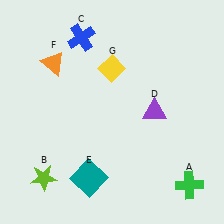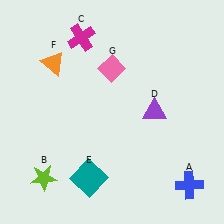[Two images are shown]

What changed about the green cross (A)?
In Image 1, A is green. In Image 2, it changed to blue.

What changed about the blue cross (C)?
In Image 1, C is blue. In Image 2, it changed to magenta.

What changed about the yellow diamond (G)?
In Image 1, G is yellow. In Image 2, it changed to pink.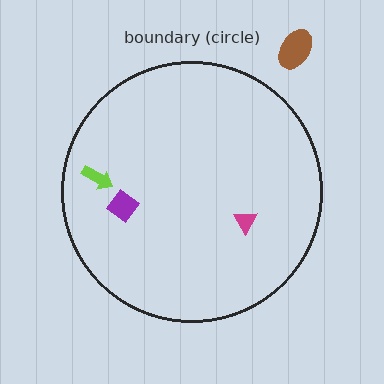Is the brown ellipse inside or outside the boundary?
Outside.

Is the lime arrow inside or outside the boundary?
Inside.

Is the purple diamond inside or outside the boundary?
Inside.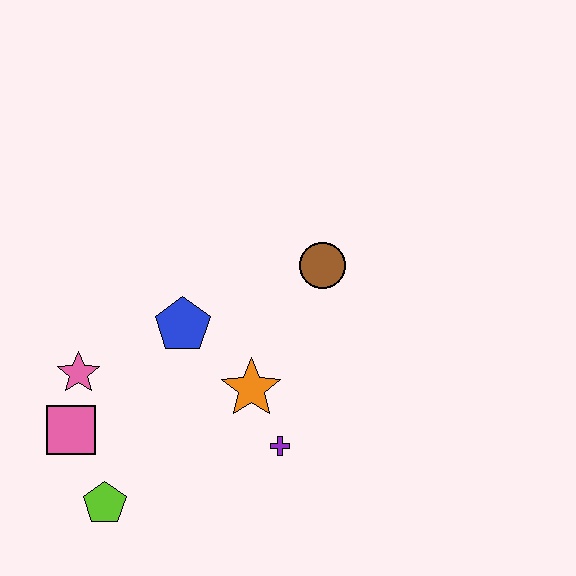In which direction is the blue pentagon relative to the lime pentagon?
The blue pentagon is above the lime pentagon.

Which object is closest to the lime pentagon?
The pink square is closest to the lime pentagon.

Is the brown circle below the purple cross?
No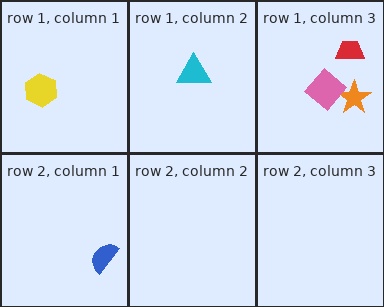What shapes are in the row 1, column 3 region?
The red trapezoid, the orange star, the pink diamond.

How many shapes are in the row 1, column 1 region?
1.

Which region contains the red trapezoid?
The row 1, column 3 region.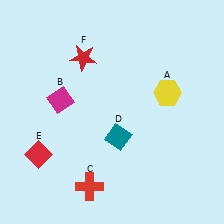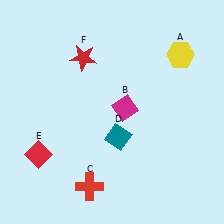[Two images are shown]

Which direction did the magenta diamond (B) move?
The magenta diamond (B) moved right.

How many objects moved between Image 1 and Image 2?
2 objects moved between the two images.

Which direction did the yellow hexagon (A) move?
The yellow hexagon (A) moved up.